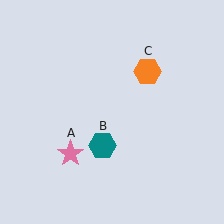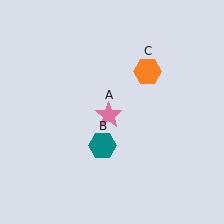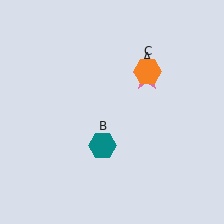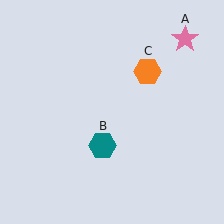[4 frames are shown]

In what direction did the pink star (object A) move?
The pink star (object A) moved up and to the right.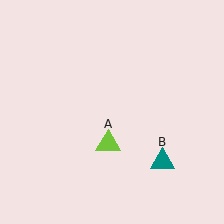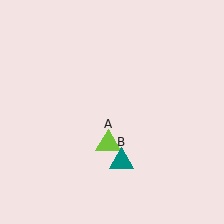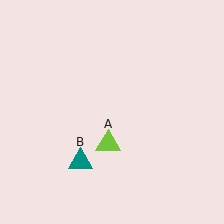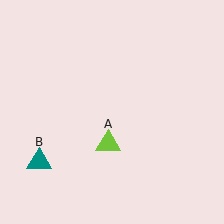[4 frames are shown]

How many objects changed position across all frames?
1 object changed position: teal triangle (object B).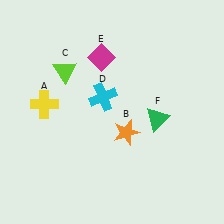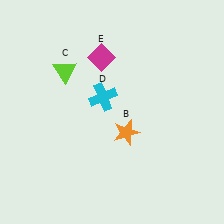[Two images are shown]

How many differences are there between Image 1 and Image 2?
There are 2 differences between the two images.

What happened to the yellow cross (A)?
The yellow cross (A) was removed in Image 2. It was in the top-left area of Image 1.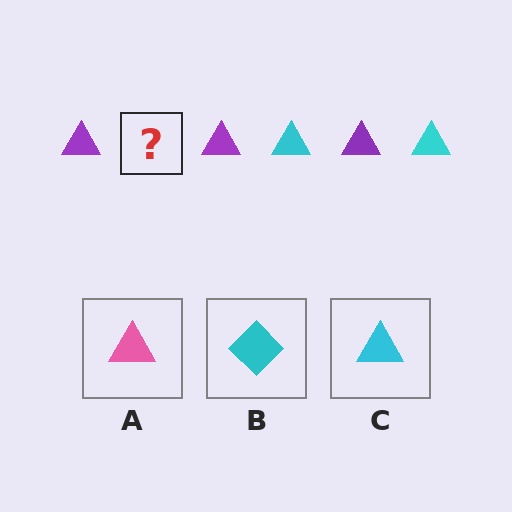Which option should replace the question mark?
Option C.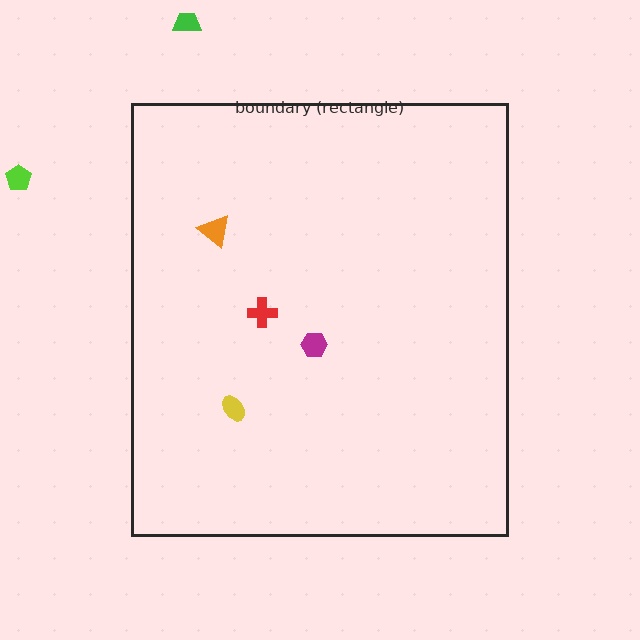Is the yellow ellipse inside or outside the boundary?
Inside.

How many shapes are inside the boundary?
4 inside, 2 outside.